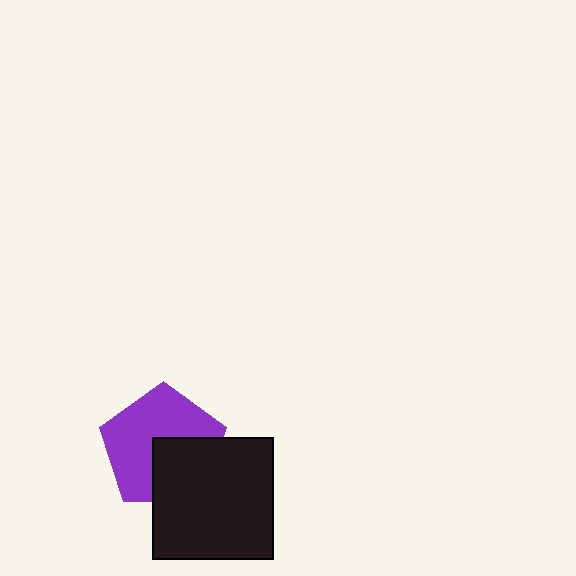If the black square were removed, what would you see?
You would see the complete purple pentagon.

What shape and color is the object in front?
The object in front is a black square.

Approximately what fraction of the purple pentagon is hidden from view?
Roughly 37% of the purple pentagon is hidden behind the black square.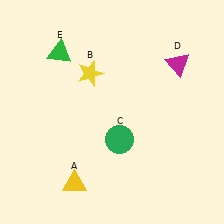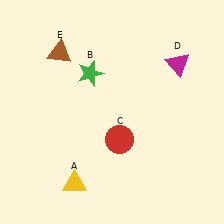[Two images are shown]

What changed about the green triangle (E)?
In Image 1, E is green. In Image 2, it changed to brown.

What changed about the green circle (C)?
In Image 1, C is green. In Image 2, it changed to red.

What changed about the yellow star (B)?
In Image 1, B is yellow. In Image 2, it changed to green.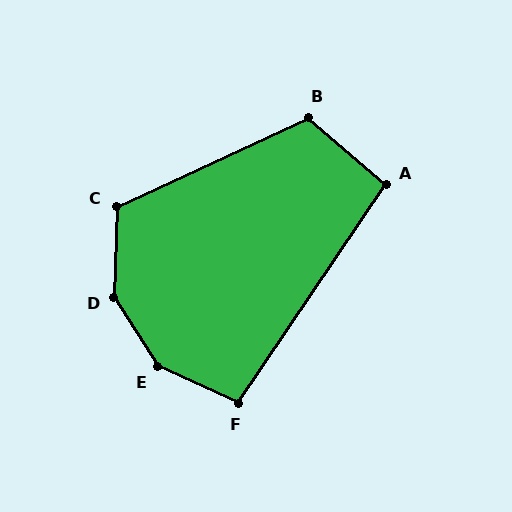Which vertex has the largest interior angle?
E, at approximately 147 degrees.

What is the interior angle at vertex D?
Approximately 146 degrees (obtuse).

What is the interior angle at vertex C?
Approximately 116 degrees (obtuse).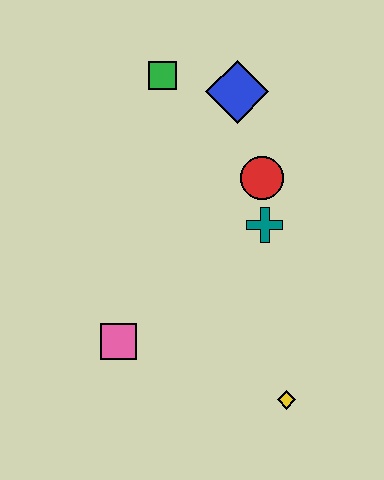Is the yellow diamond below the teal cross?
Yes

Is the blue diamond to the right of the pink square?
Yes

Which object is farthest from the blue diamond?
The yellow diamond is farthest from the blue diamond.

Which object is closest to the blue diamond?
The green square is closest to the blue diamond.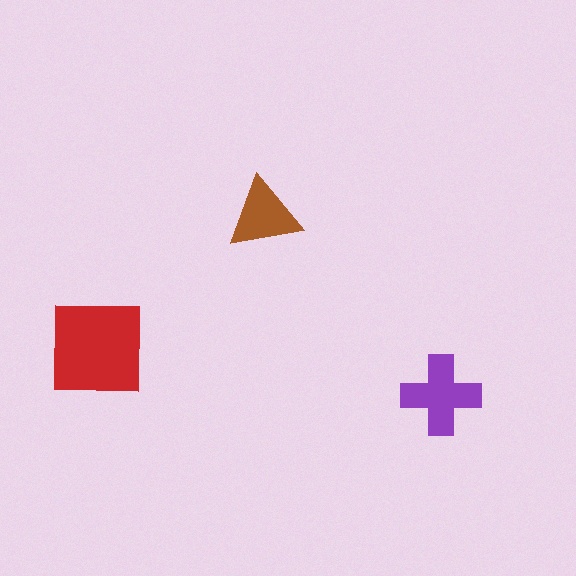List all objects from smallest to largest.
The brown triangle, the purple cross, the red square.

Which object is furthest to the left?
The red square is leftmost.